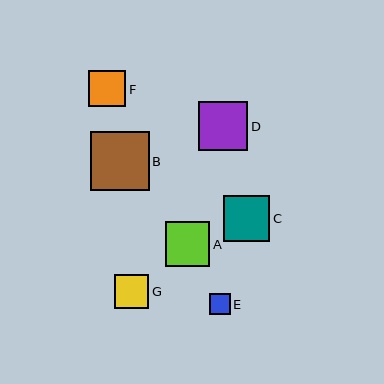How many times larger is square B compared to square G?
Square B is approximately 1.7 times the size of square G.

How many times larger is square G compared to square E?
Square G is approximately 1.6 times the size of square E.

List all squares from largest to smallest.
From largest to smallest: B, D, C, A, F, G, E.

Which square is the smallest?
Square E is the smallest with a size of approximately 21 pixels.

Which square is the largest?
Square B is the largest with a size of approximately 59 pixels.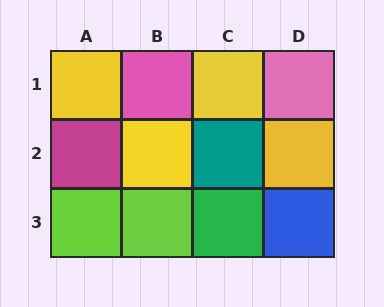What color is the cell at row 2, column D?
Yellow.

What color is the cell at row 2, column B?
Yellow.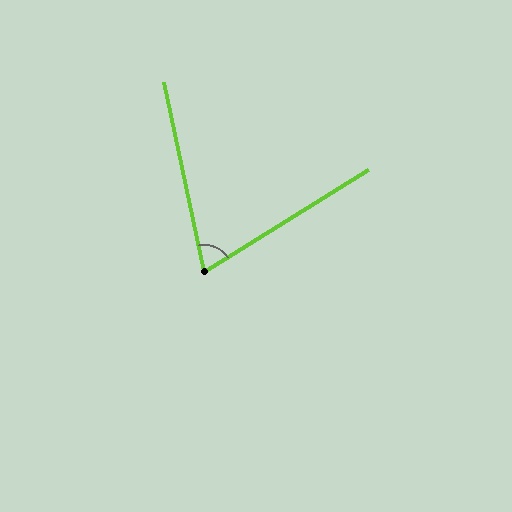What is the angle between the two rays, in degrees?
Approximately 70 degrees.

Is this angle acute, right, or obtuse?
It is acute.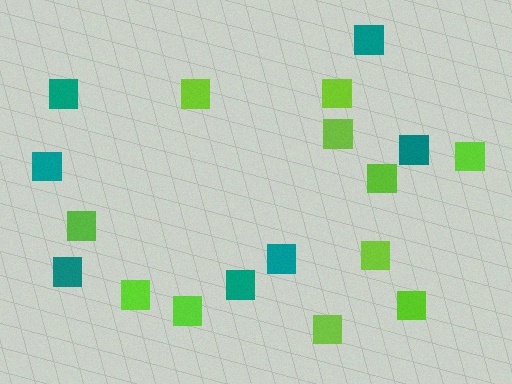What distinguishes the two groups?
There are 2 groups: one group of teal squares (7) and one group of lime squares (11).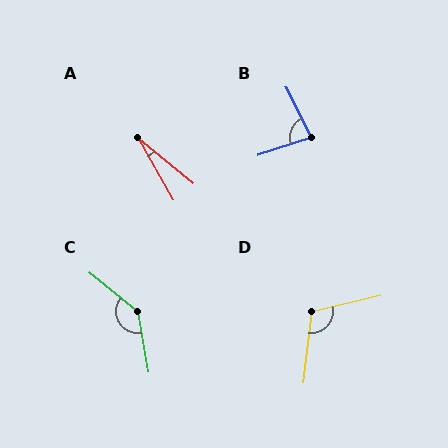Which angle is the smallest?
A, at approximately 22 degrees.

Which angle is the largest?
C, at approximately 139 degrees.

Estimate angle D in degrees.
Approximately 110 degrees.